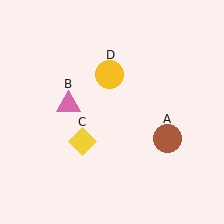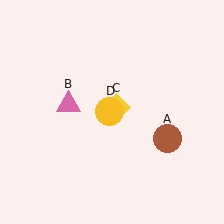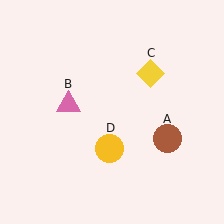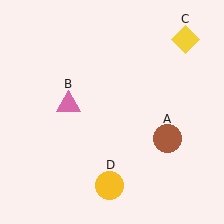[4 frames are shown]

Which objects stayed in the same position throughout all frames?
Brown circle (object A) and pink triangle (object B) remained stationary.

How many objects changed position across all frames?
2 objects changed position: yellow diamond (object C), yellow circle (object D).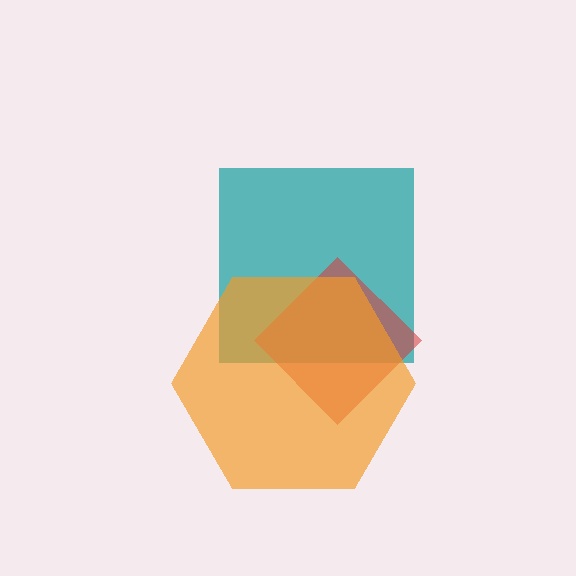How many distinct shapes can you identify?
There are 3 distinct shapes: a teal square, a red diamond, an orange hexagon.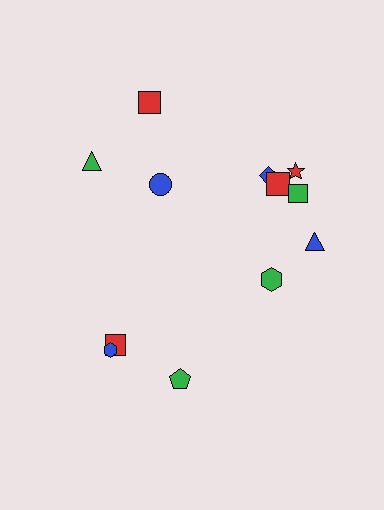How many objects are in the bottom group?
There are 3 objects.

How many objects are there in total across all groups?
There are 12 objects.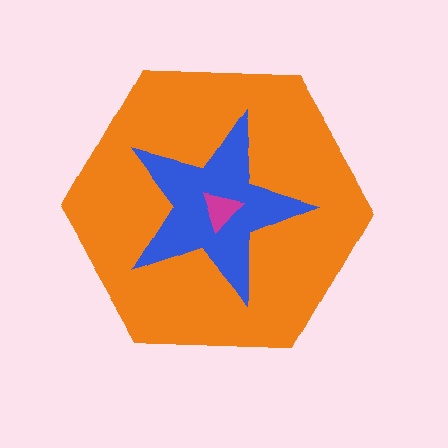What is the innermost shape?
The magenta triangle.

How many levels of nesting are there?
3.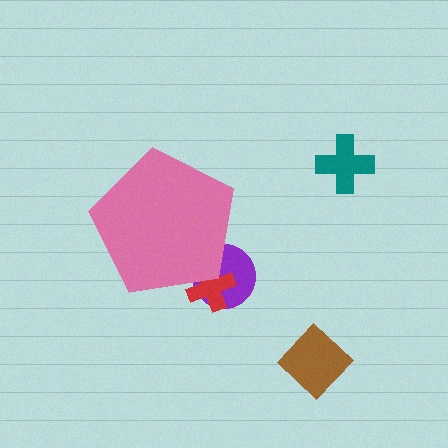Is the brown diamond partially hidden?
No, the brown diamond is fully visible.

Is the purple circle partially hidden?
Yes, the purple circle is partially hidden behind the pink pentagon.